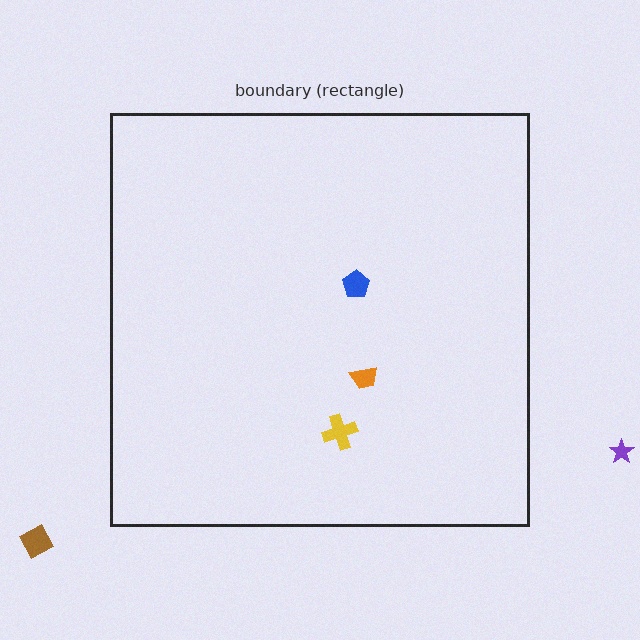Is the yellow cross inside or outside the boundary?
Inside.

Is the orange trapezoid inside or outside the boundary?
Inside.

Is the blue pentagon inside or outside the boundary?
Inside.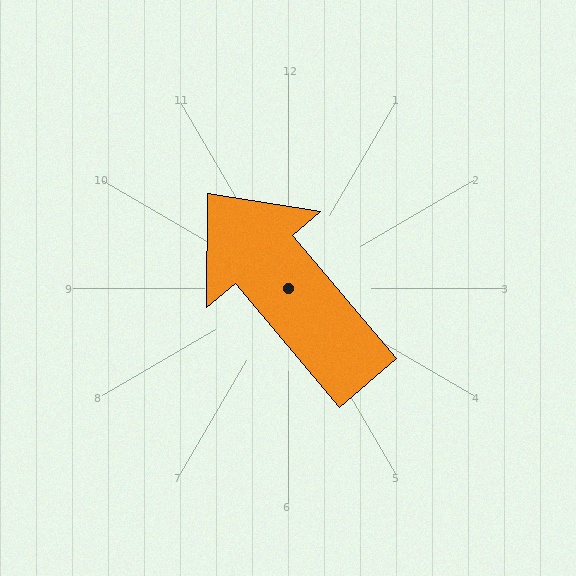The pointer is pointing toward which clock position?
Roughly 11 o'clock.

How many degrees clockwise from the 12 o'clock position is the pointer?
Approximately 320 degrees.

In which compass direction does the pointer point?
Northwest.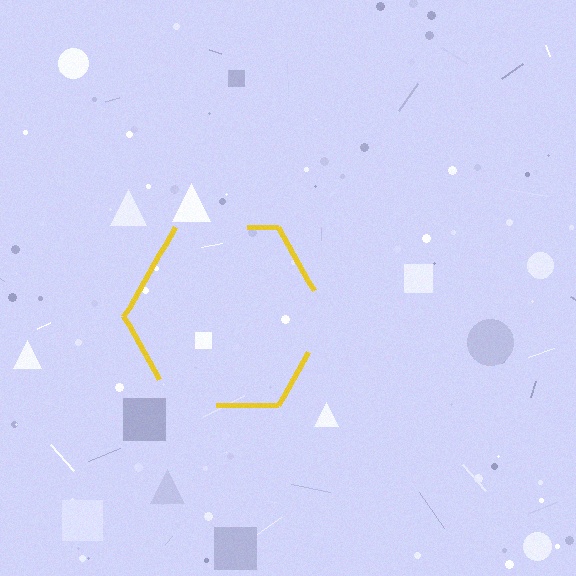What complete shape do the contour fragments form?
The contour fragments form a hexagon.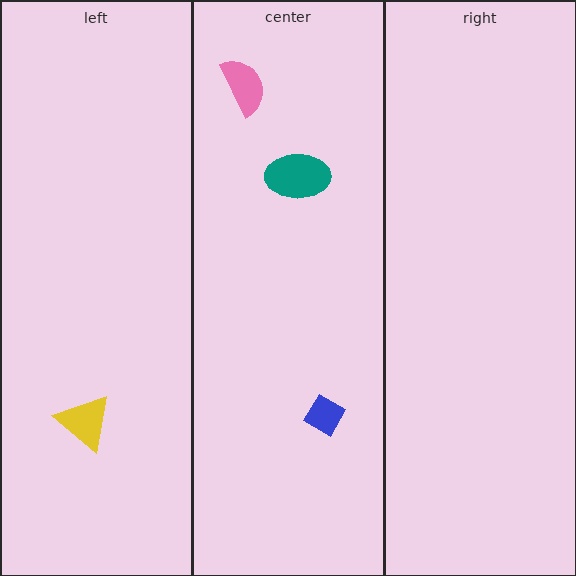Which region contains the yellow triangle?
The left region.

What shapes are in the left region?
The yellow triangle.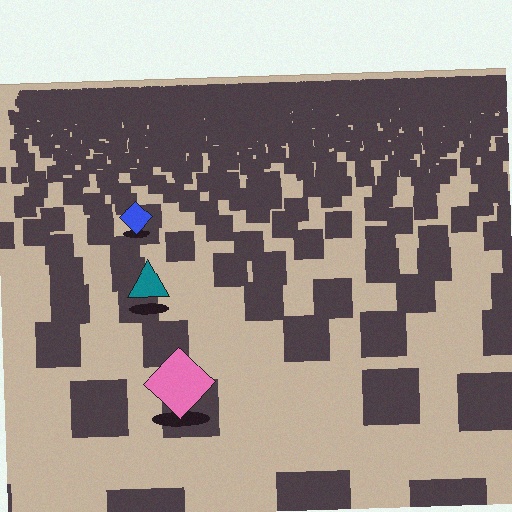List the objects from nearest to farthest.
From nearest to farthest: the pink diamond, the teal triangle, the blue diamond.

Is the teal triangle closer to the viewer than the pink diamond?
No. The pink diamond is closer — you can tell from the texture gradient: the ground texture is coarser near it.